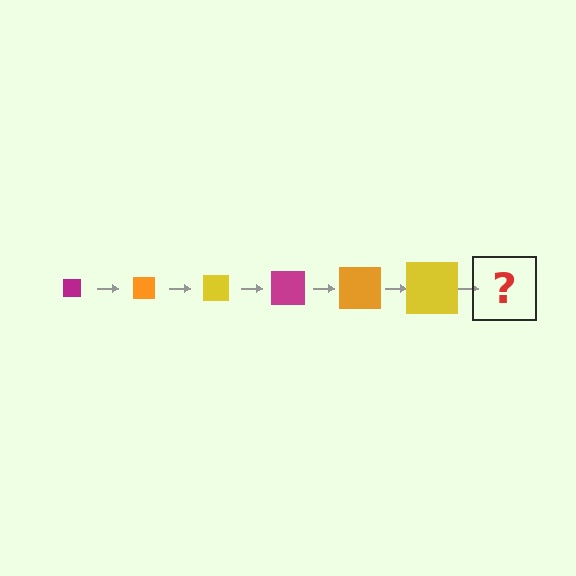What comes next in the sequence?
The next element should be a magenta square, larger than the previous one.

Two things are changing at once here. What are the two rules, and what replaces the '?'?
The two rules are that the square grows larger each step and the color cycles through magenta, orange, and yellow. The '?' should be a magenta square, larger than the previous one.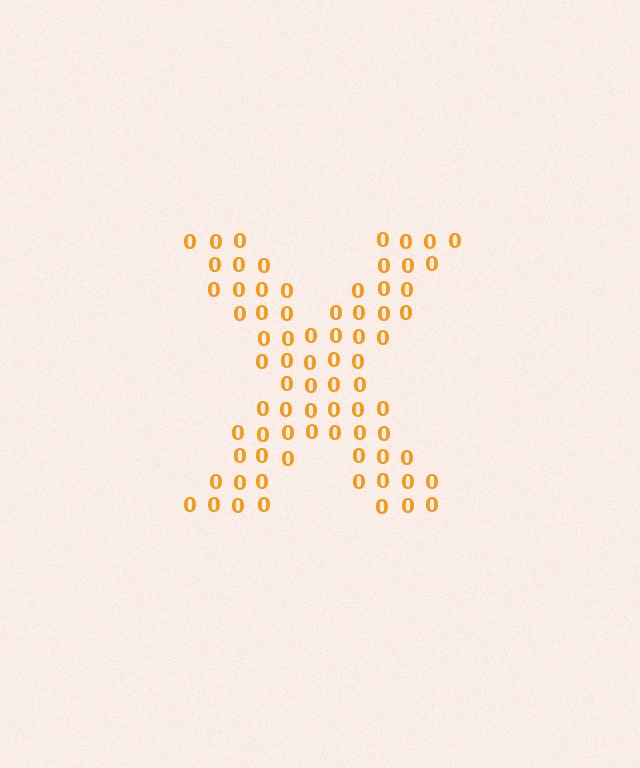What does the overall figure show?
The overall figure shows the letter X.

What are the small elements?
The small elements are digit 0's.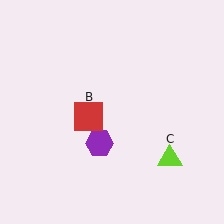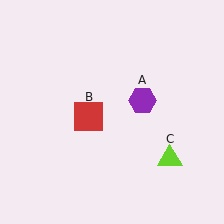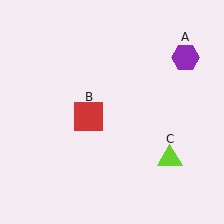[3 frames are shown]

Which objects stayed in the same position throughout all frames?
Red square (object B) and lime triangle (object C) remained stationary.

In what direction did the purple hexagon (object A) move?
The purple hexagon (object A) moved up and to the right.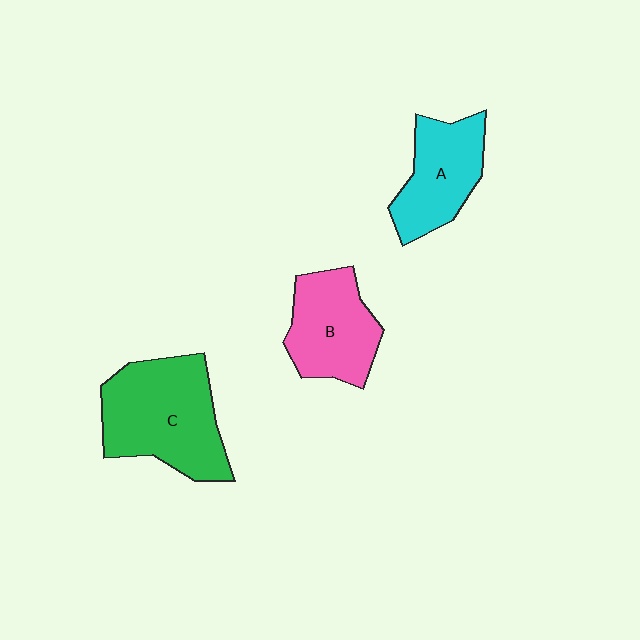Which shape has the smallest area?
Shape A (cyan).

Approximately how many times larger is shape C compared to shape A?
Approximately 1.5 times.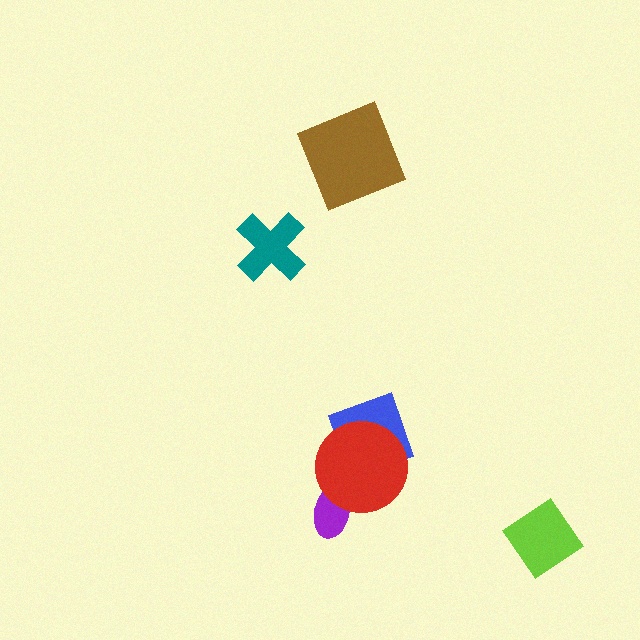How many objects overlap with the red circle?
2 objects overlap with the red circle.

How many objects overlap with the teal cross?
0 objects overlap with the teal cross.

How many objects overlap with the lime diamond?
0 objects overlap with the lime diamond.